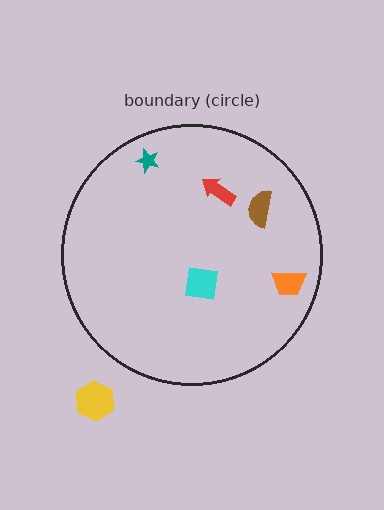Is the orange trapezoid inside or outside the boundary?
Inside.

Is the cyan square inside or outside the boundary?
Inside.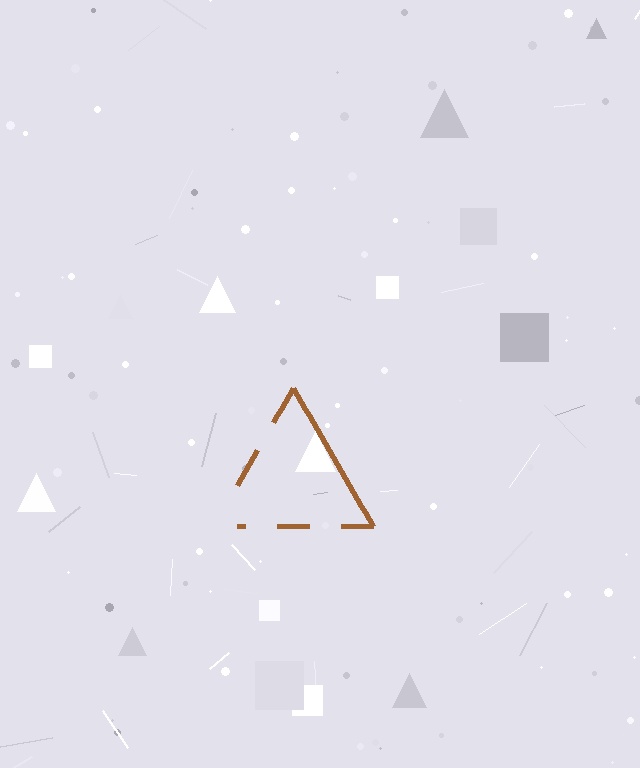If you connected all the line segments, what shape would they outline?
They would outline a triangle.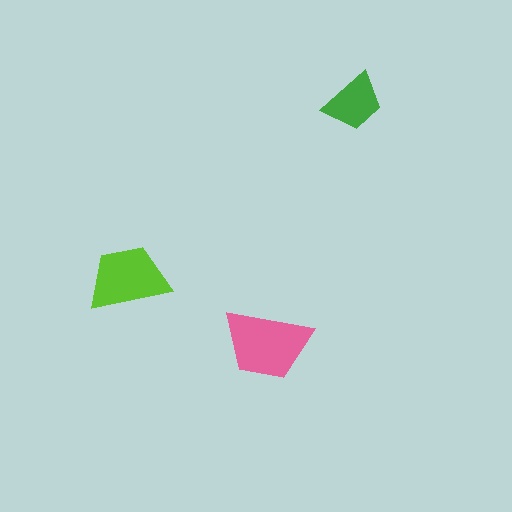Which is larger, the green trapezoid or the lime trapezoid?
The lime one.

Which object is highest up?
The green trapezoid is topmost.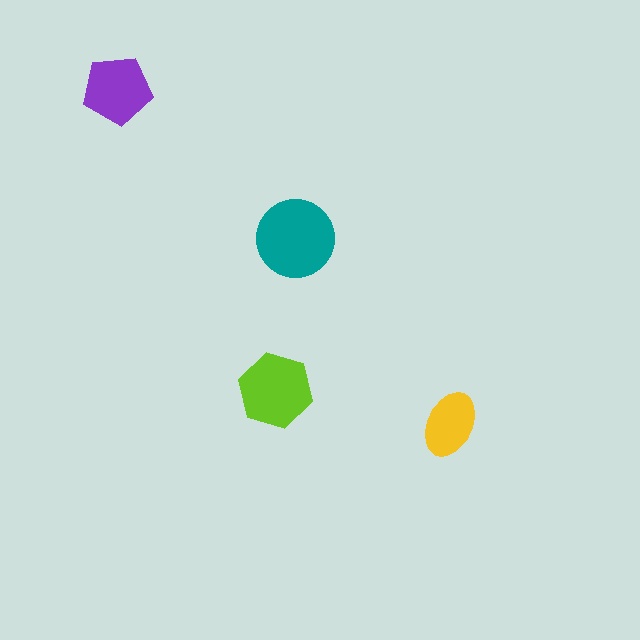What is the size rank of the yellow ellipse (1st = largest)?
4th.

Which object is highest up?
The purple pentagon is topmost.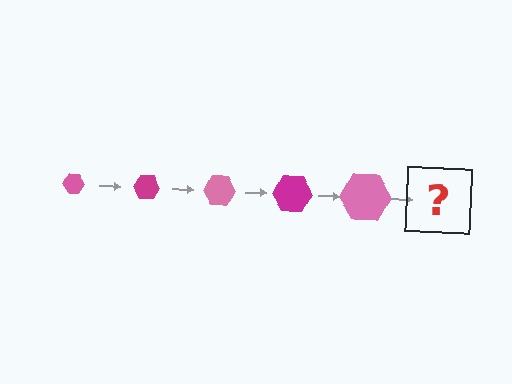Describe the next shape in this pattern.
It should be a magenta hexagon, larger than the previous one.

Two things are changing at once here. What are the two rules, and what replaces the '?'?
The two rules are that the hexagon grows larger each step and the color cycles through pink and magenta. The '?' should be a magenta hexagon, larger than the previous one.